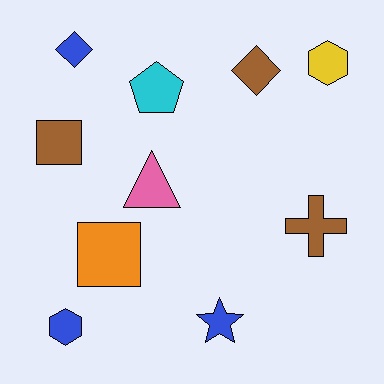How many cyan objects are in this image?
There is 1 cyan object.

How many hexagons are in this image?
There are 2 hexagons.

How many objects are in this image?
There are 10 objects.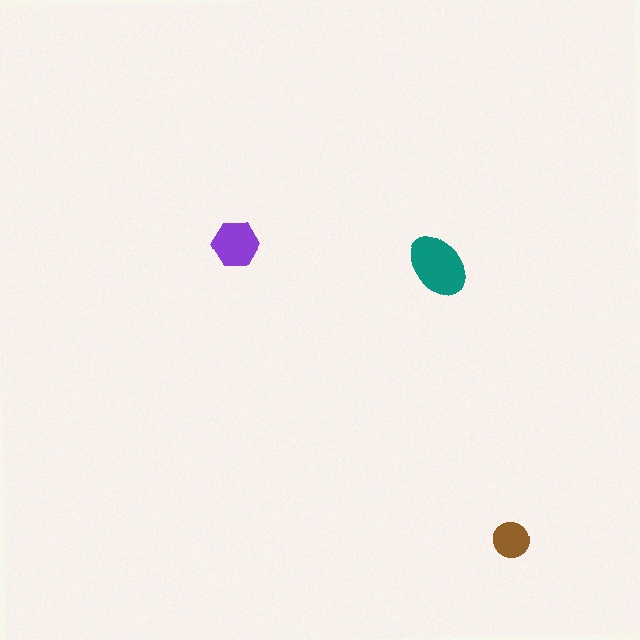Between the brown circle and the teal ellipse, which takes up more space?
The teal ellipse.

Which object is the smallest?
The brown circle.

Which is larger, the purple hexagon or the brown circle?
The purple hexagon.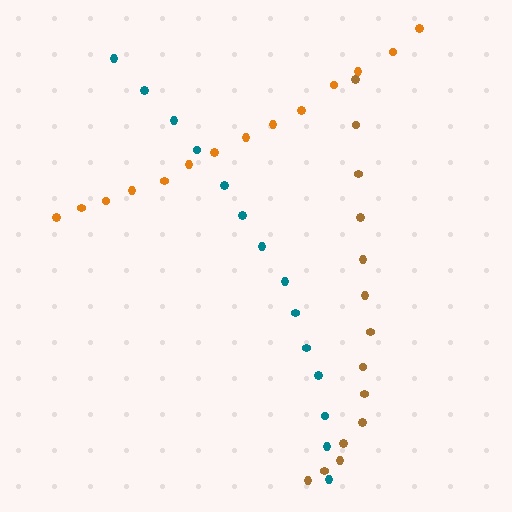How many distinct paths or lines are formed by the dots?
There are 3 distinct paths.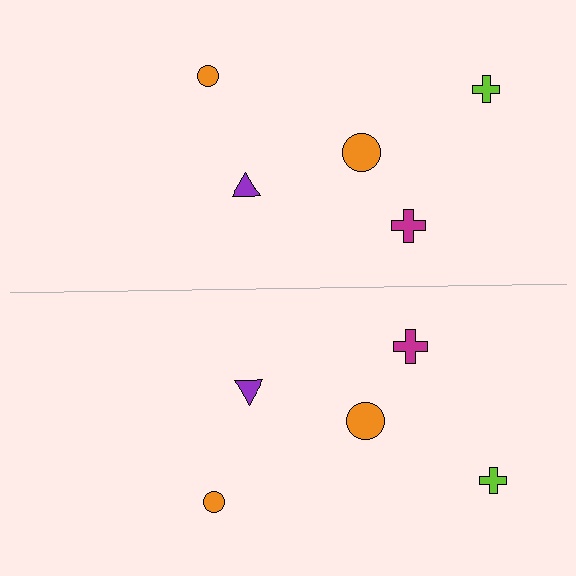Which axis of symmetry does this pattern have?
The pattern has a horizontal axis of symmetry running through the center of the image.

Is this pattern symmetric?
Yes, this pattern has bilateral (reflection) symmetry.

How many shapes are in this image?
There are 10 shapes in this image.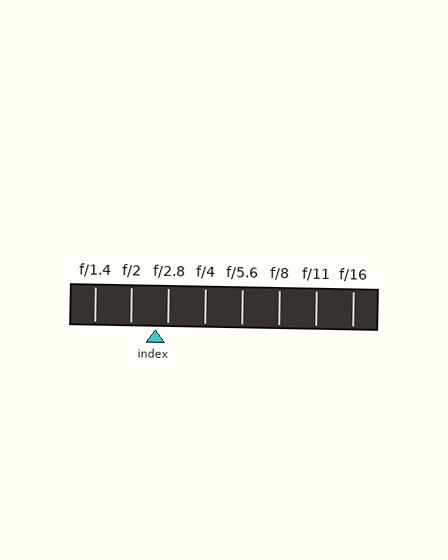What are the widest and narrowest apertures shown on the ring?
The widest aperture shown is f/1.4 and the narrowest is f/16.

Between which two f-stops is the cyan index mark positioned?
The index mark is between f/2 and f/2.8.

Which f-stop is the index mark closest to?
The index mark is closest to f/2.8.